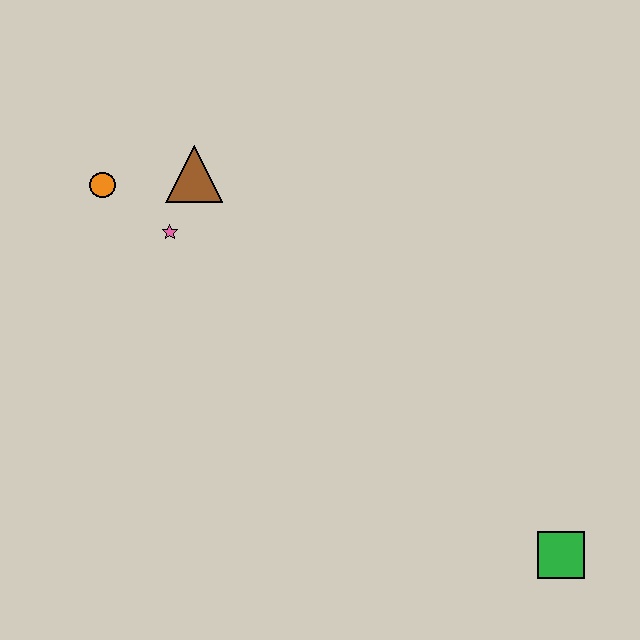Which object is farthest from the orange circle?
The green square is farthest from the orange circle.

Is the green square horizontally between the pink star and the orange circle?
No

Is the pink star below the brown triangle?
Yes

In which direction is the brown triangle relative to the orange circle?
The brown triangle is to the right of the orange circle.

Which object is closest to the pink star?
The brown triangle is closest to the pink star.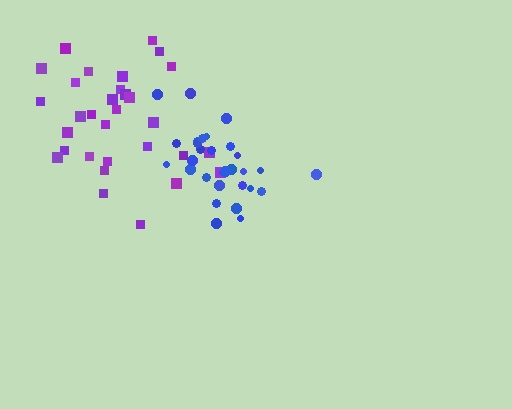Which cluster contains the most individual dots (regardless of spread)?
Purple (31).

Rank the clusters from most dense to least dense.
blue, purple.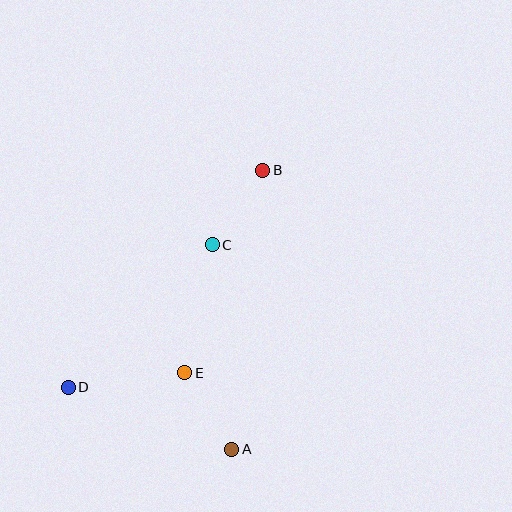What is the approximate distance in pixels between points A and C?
The distance between A and C is approximately 205 pixels.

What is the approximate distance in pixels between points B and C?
The distance between B and C is approximately 90 pixels.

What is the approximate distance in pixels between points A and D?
The distance between A and D is approximately 175 pixels.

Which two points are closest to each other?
Points A and E are closest to each other.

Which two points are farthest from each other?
Points B and D are farthest from each other.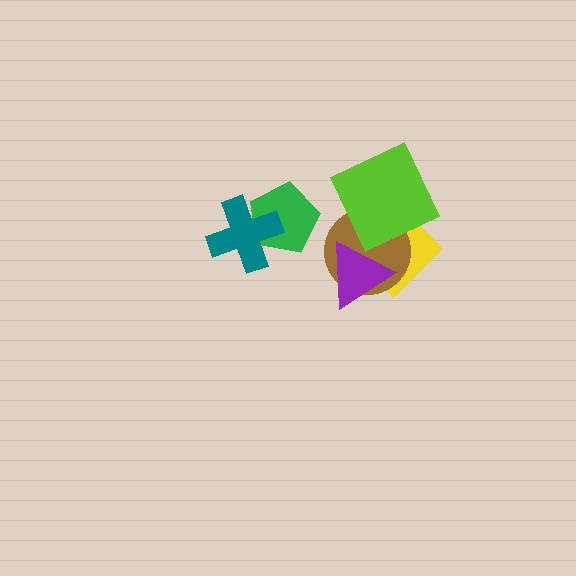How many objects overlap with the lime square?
2 objects overlap with the lime square.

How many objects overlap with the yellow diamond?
3 objects overlap with the yellow diamond.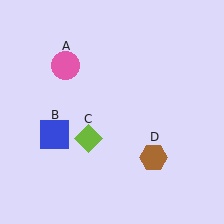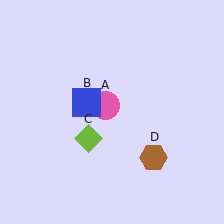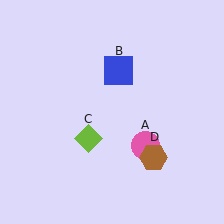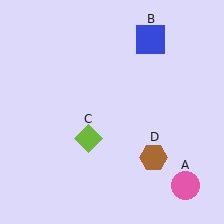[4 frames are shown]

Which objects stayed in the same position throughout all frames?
Lime diamond (object C) and brown hexagon (object D) remained stationary.